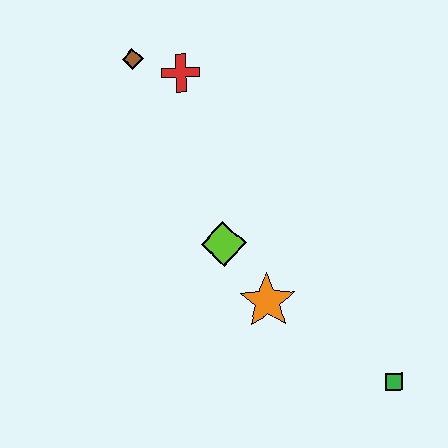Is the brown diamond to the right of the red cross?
No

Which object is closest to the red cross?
The brown diamond is closest to the red cross.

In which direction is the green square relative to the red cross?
The green square is below the red cross.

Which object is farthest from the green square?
The brown diamond is farthest from the green square.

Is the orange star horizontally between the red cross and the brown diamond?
No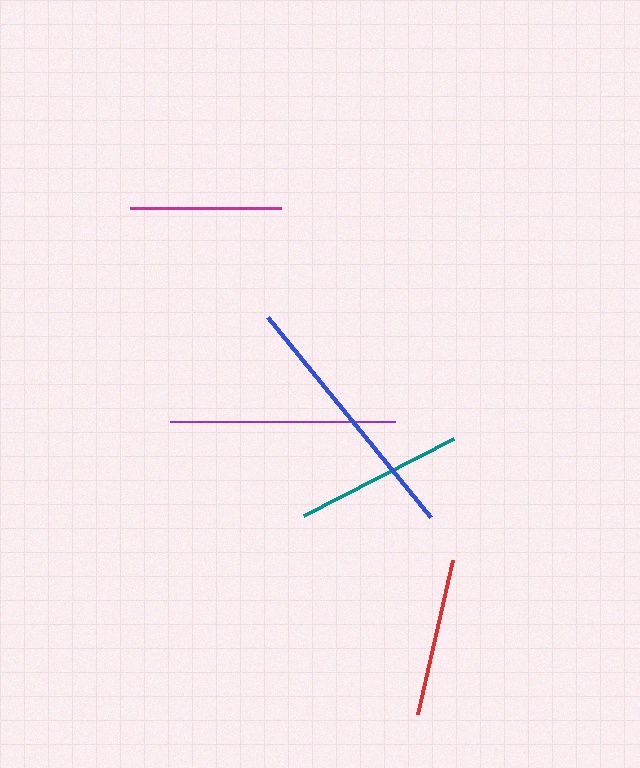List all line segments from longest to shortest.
From longest to shortest: blue, purple, teal, red, magenta.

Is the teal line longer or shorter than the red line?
The teal line is longer than the red line.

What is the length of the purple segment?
The purple segment is approximately 224 pixels long.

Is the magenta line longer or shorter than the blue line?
The blue line is longer than the magenta line.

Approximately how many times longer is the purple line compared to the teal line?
The purple line is approximately 1.3 times the length of the teal line.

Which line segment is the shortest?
The magenta line is the shortest at approximately 151 pixels.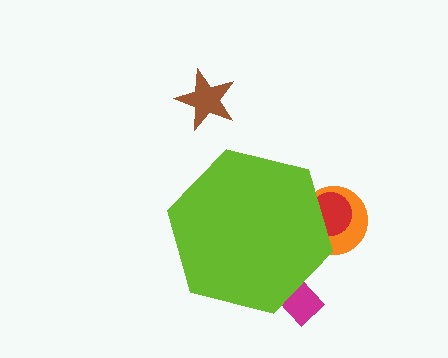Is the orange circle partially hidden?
Yes, the orange circle is partially hidden behind the lime hexagon.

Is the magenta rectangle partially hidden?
Yes, the magenta rectangle is partially hidden behind the lime hexagon.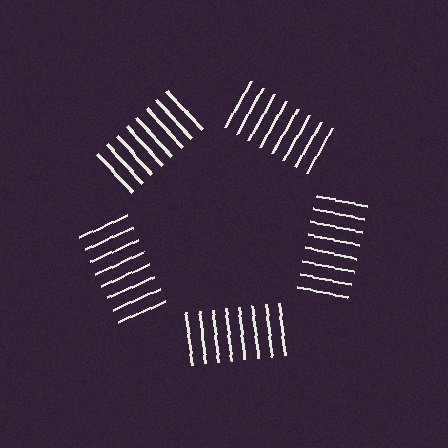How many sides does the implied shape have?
5 sides — the line-ends trace a pentagon.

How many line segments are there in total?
40 — 8 along each of the 5 edges.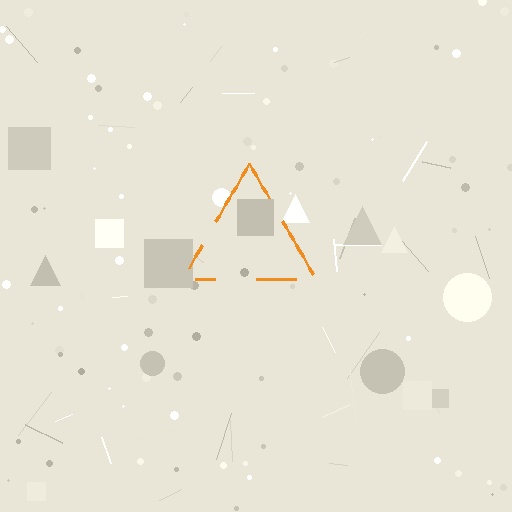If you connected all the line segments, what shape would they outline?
They would outline a triangle.